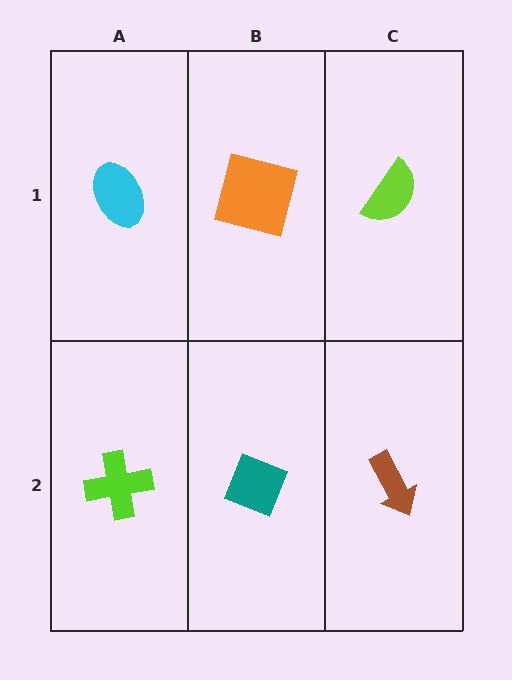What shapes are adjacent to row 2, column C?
A lime semicircle (row 1, column C), a teal diamond (row 2, column B).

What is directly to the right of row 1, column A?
An orange square.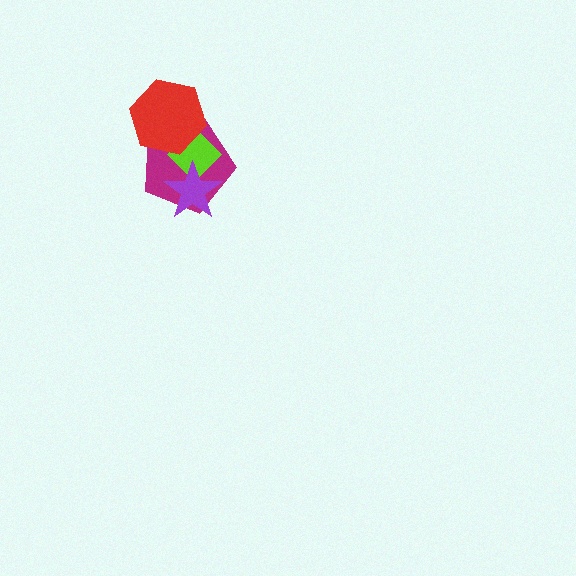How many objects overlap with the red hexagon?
2 objects overlap with the red hexagon.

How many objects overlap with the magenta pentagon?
3 objects overlap with the magenta pentagon.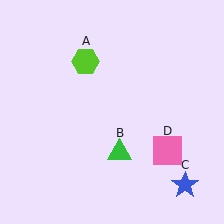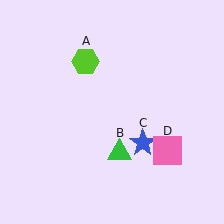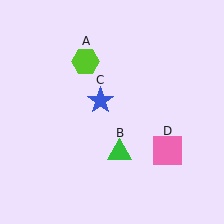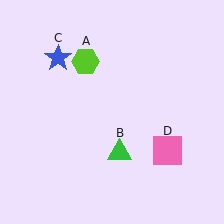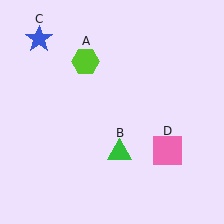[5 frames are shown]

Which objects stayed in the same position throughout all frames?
Lime hexagon (object A) and green triangle (object B) and pink square (object D) remained stationary.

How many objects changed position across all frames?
1 object changed position: blue star (object C).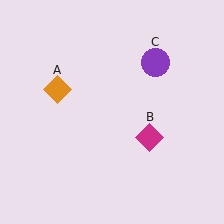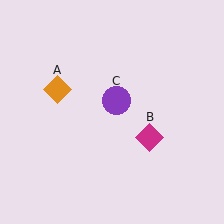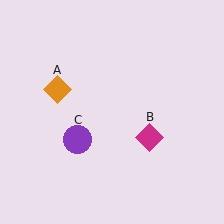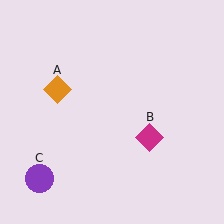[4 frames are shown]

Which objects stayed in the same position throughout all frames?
Orange diamond (object A) and magenta diamond (object B) remained stationary.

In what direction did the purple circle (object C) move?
The purple circle (object C) moved down and to the left.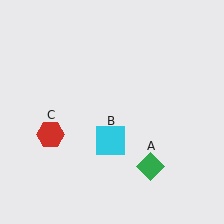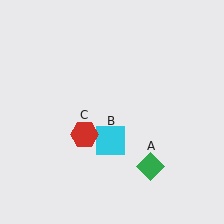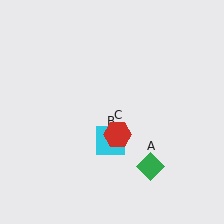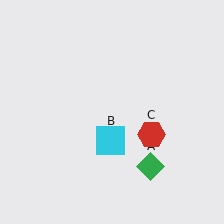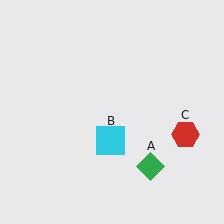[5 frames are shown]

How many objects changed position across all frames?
1 object changed position: red hexagon (object C).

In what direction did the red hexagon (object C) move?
The red hexagon (object C) moved right.